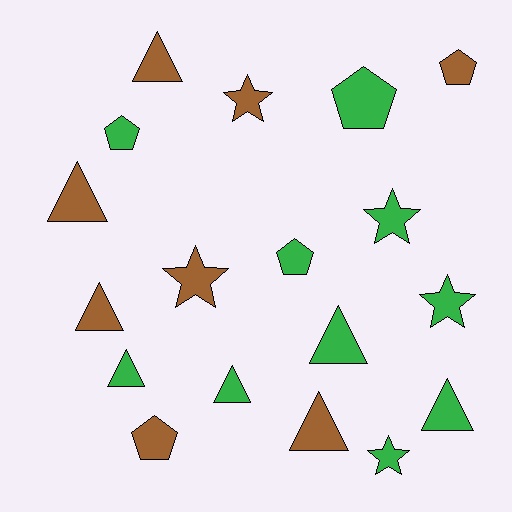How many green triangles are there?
There are 4 green triangles.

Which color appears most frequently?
Green, with 10 objects.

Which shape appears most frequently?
Triangle, with 8 objects.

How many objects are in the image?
There are 18 objects.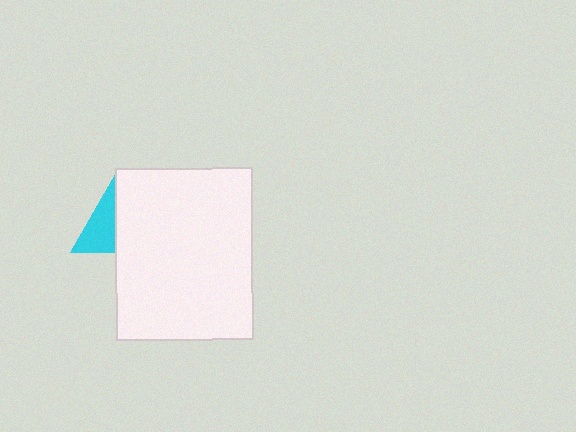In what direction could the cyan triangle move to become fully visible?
The cyan triangle could move left. That would shift it out from behind the white rectangle entirely.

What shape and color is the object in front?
The object in front is a white rectangle.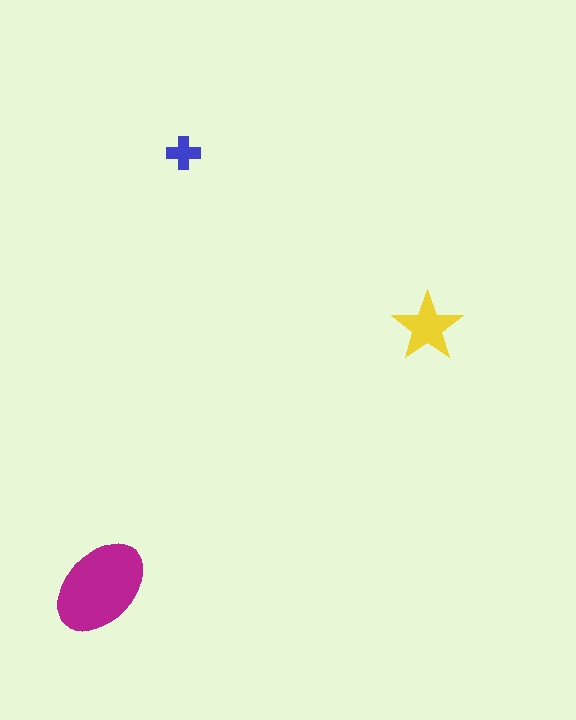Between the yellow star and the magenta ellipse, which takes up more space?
The magenta ellipse.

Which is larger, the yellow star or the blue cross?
The yellow star.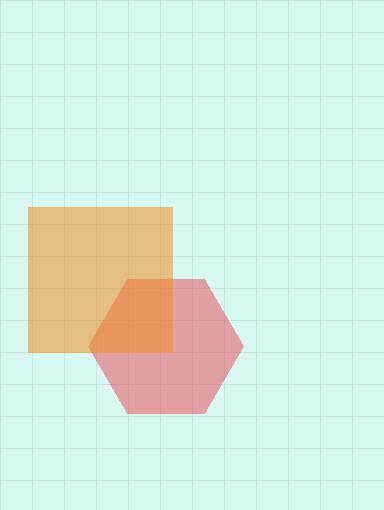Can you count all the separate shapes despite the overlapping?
Yes, there are 2 separate shapes.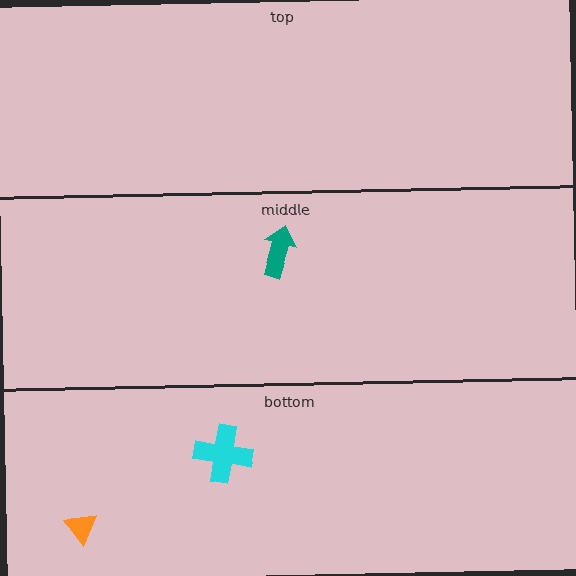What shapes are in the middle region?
The teal arrow.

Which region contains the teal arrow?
The middle region.